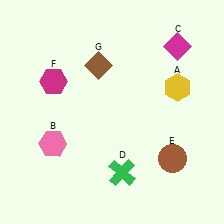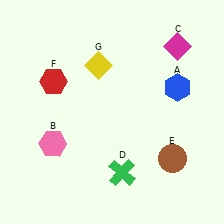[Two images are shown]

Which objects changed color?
A changed from yellow to blue. F changed from magenta to red. G changed from brown to yellow.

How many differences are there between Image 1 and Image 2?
There are 3 differences between the two images.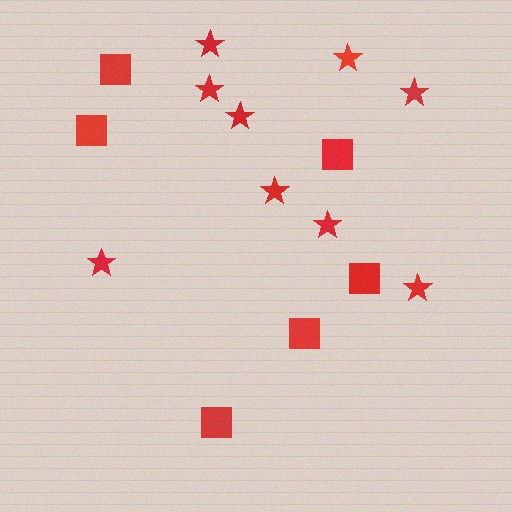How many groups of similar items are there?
There are 2 groups: one group of squares (6) and one group of stars (9).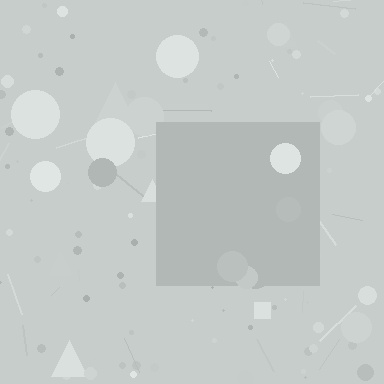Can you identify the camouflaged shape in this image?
The camouflaged shape is a square.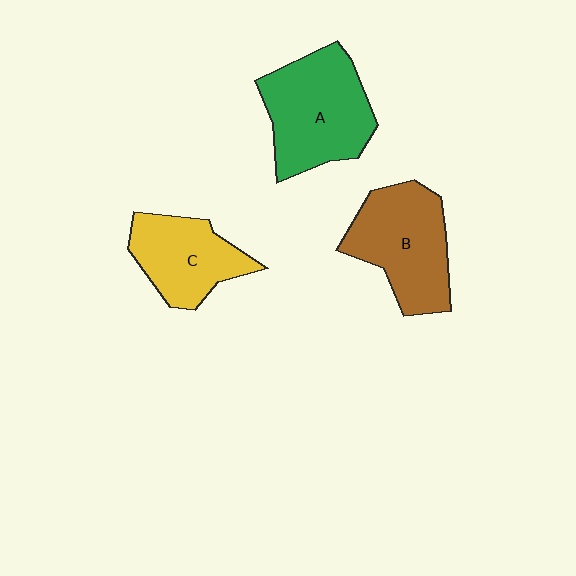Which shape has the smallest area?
Shape C (yellow).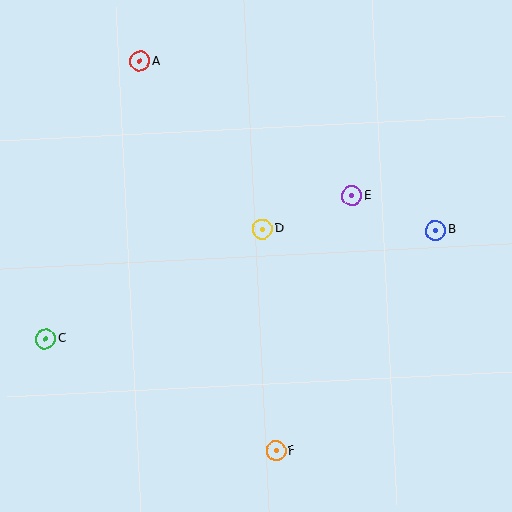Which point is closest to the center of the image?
Point D at (263, 229) is closest to the center.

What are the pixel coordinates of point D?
Point D is at (263, 229).